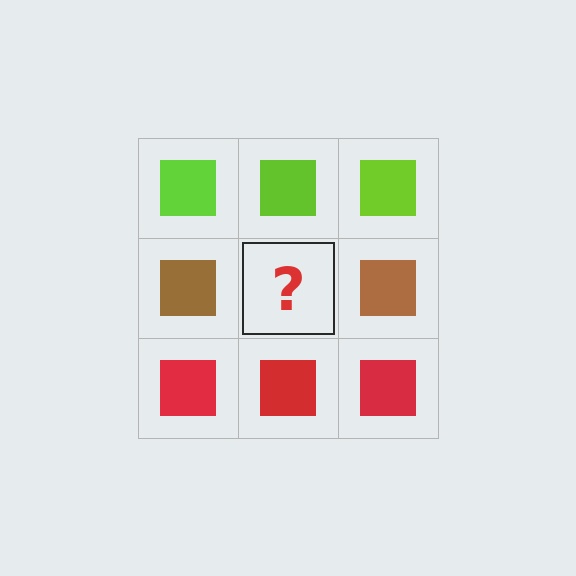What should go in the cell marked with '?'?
The missing cell should contain a brown square.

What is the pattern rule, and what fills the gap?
The rule is that each row has a consistent color. The gap should be filled with a brown square.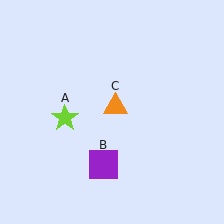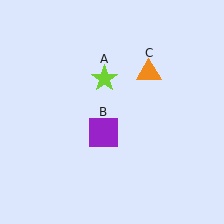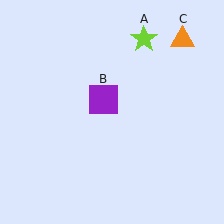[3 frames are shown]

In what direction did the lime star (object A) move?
The lime star (object A) moved up and to the right.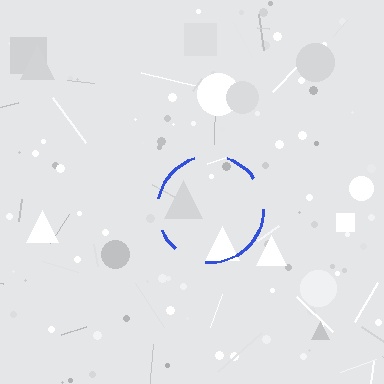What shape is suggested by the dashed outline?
The dashed outline suggests a circle.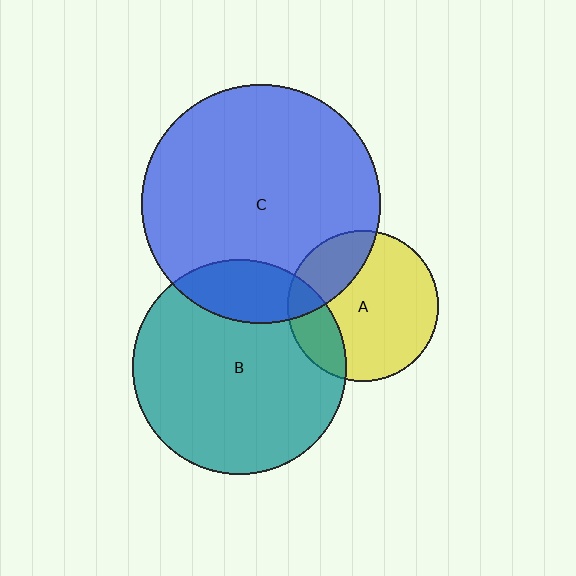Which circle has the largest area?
Circle C (blue).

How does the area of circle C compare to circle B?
Approximately 1.2 times.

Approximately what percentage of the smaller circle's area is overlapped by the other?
Approximately 25%.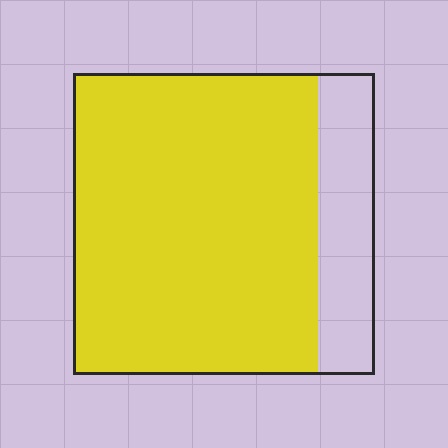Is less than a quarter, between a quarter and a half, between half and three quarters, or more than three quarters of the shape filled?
More than three quarters.